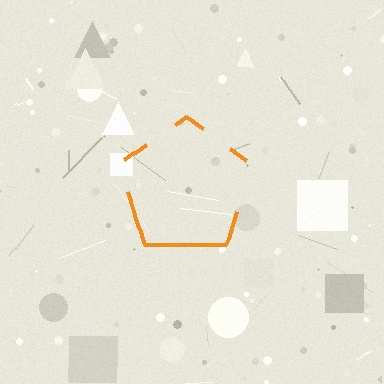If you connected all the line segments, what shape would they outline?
They would outline a pentagon.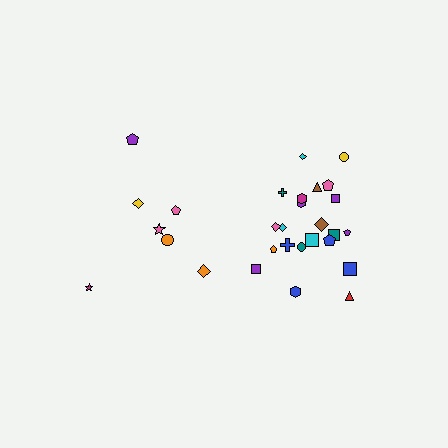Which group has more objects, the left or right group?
The right group.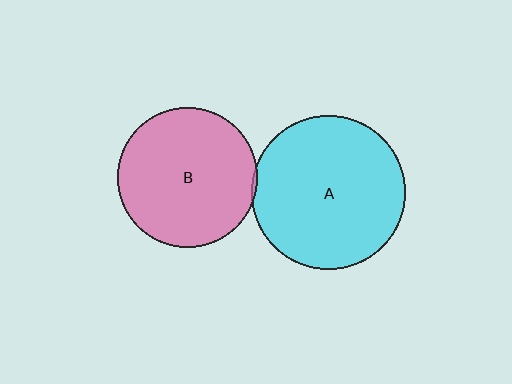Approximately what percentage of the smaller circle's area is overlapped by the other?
Approximately 5%.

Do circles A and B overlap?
Yes.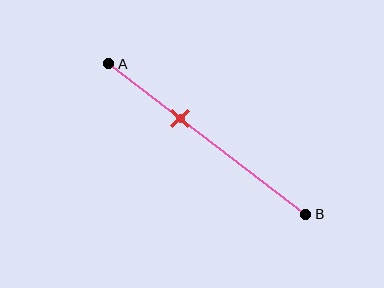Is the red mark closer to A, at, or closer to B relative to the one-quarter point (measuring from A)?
The red mark is closer to point B than the one-quarter point of segment AB.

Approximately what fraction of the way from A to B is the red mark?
The red mark is approximately 35% of the way from A to B.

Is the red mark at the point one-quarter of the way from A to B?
No, the mark is at about 35% from A, not at the 25% one-quarter point.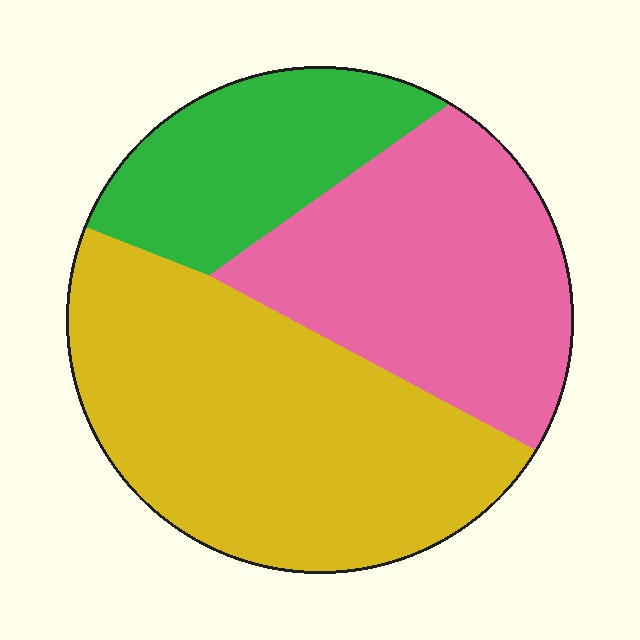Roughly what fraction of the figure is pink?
Pink covers 34% of the figure.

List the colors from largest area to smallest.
From largest to smallest: yellow, pink, green.